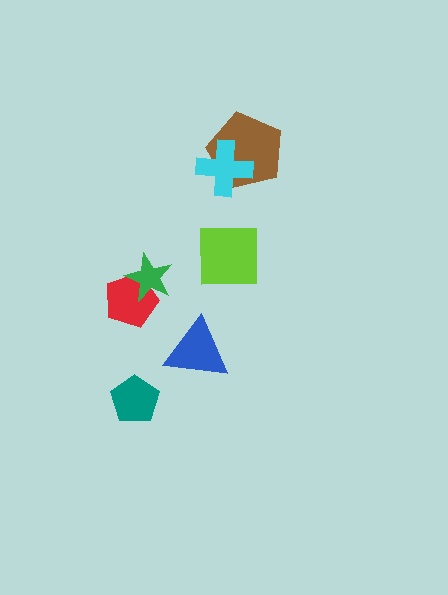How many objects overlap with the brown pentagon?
1 object overlaps with the brown pentagon.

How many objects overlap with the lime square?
0 objects overlap with the lime square.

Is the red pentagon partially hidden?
Yes, it is partially covered by another shape.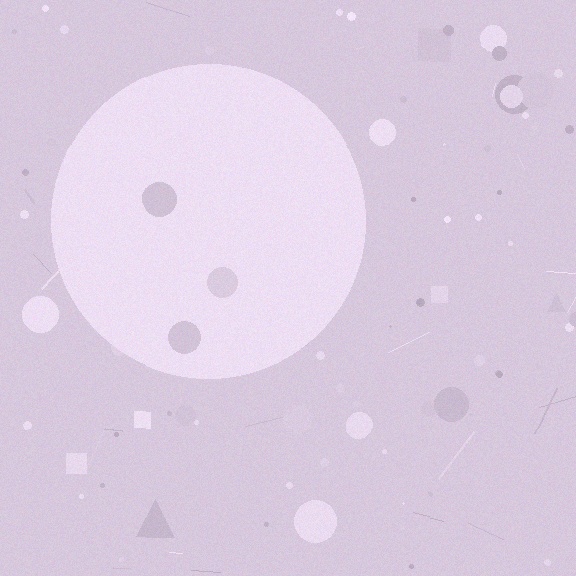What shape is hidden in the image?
A circle is hidden in the image.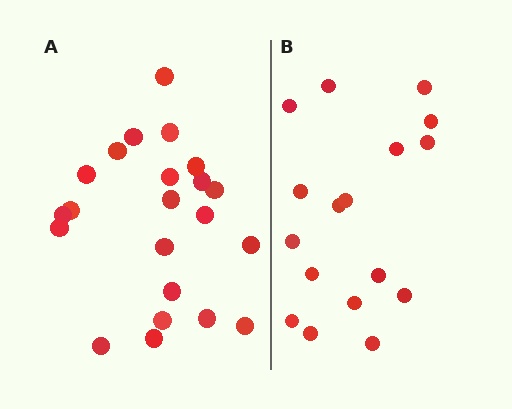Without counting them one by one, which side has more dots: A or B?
Region A (the left region) has more dots.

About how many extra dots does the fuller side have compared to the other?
Region A has about 5 more dots than region B.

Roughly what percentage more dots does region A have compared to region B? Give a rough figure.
About 30% more.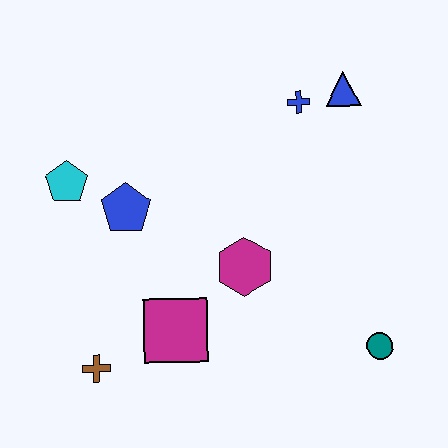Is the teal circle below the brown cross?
No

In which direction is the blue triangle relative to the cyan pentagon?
The blue triangle is to the right of the cyan pentagon.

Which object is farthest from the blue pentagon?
The teal circle is farthest from the blue pentagon.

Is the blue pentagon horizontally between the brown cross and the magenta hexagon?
Yes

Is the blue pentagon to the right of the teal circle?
No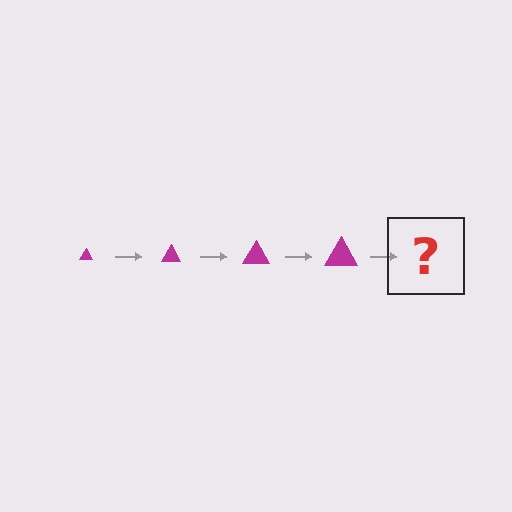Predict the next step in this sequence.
The next step is a magenta triangle, larger than the previous one.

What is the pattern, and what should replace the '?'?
The pattern is that the triangle gets progressively larger each step. The '?' should be a magenta triangle, larger than the previous one.